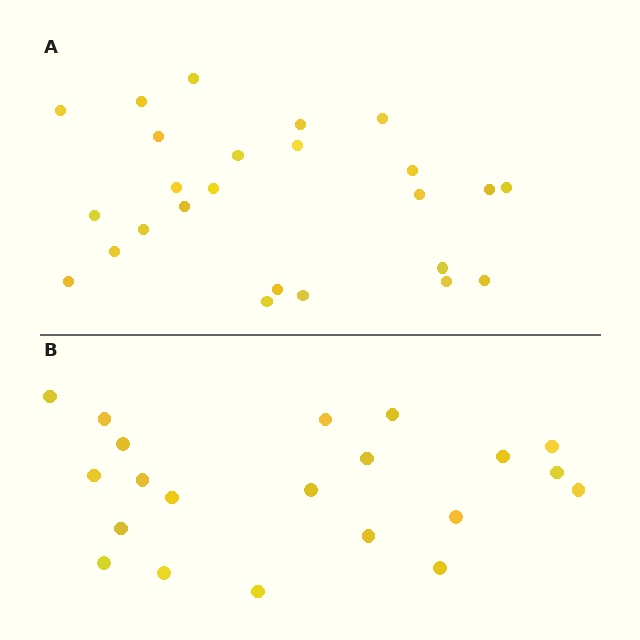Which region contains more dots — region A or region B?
Region A (the top region) has more dots.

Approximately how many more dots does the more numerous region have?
Region A has about 4 more dots than region B.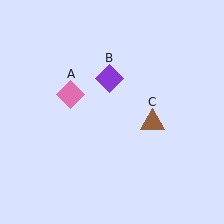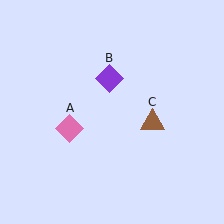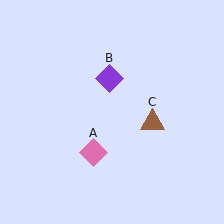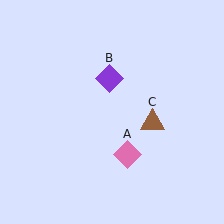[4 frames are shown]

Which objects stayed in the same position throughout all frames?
Purple diamond (object B) and brown triangle (object C) remained stationary.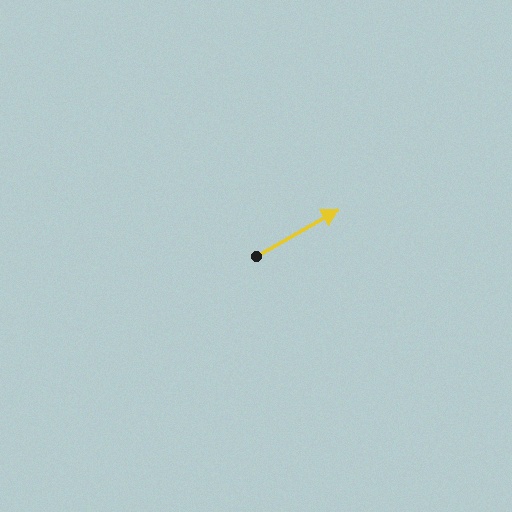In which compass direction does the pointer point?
Northeast.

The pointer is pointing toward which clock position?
Roughly 2 o'clock.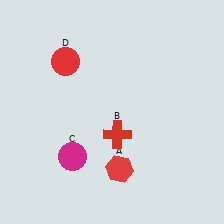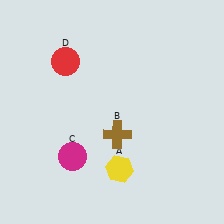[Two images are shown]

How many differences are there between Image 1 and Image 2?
There are 2 differences between the two images.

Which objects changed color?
A changed from red to yellow. B changed from red to brown.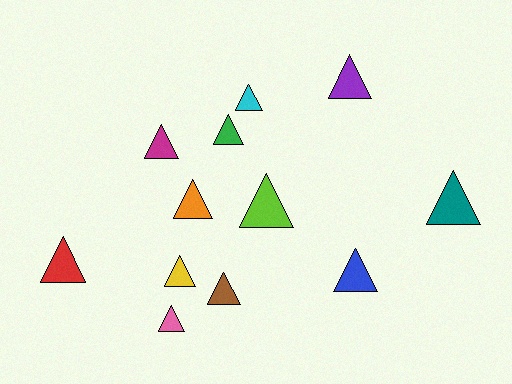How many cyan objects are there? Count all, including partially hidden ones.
There is 1 cyan object.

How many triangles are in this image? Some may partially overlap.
There are 12 triangles.